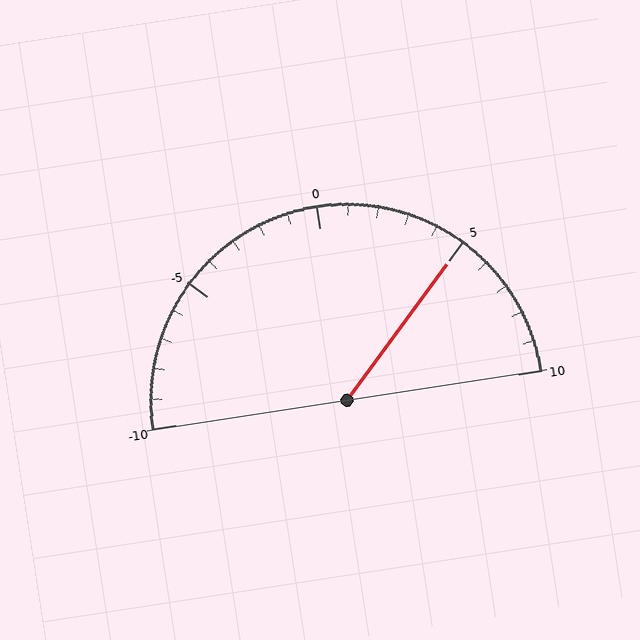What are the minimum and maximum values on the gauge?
The gauge ranges from -10 to 10.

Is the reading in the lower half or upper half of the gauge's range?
The reading is in the upper half of the range (-10 to 10).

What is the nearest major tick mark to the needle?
The nearest major tick mark is 5.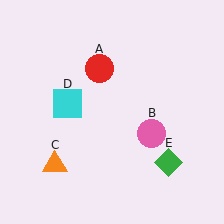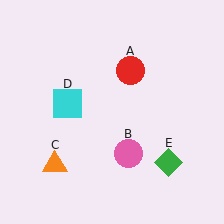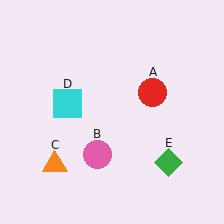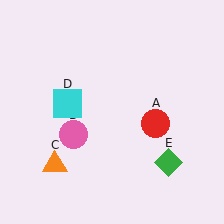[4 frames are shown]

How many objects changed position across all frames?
2 objects changed position: red circle (object A), pink circle (object B).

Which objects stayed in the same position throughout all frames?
Orange triangle (object C) and cyan square (object D) and green diamond (object E) remained stationary.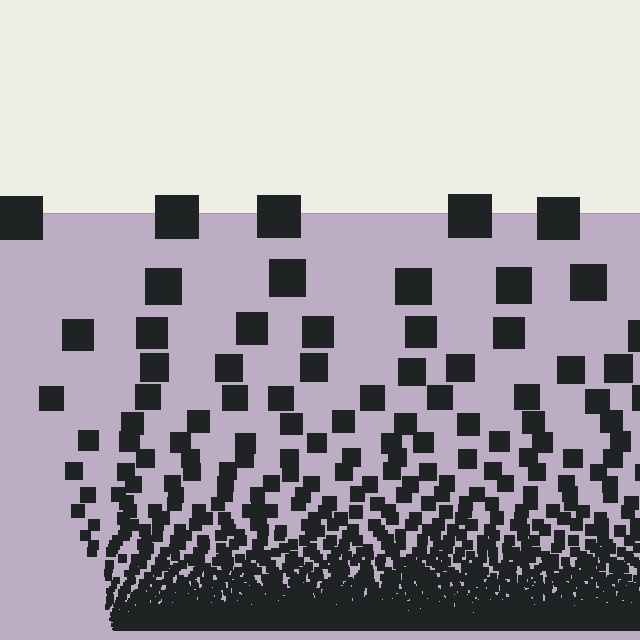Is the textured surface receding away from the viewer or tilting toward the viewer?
The surface appears to tilt toward the viewer. Texture elements get larger and sparser toward the top.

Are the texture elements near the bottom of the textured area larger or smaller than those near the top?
Smaller. The gradient is inverted — elements near the bottom are smaller and denser.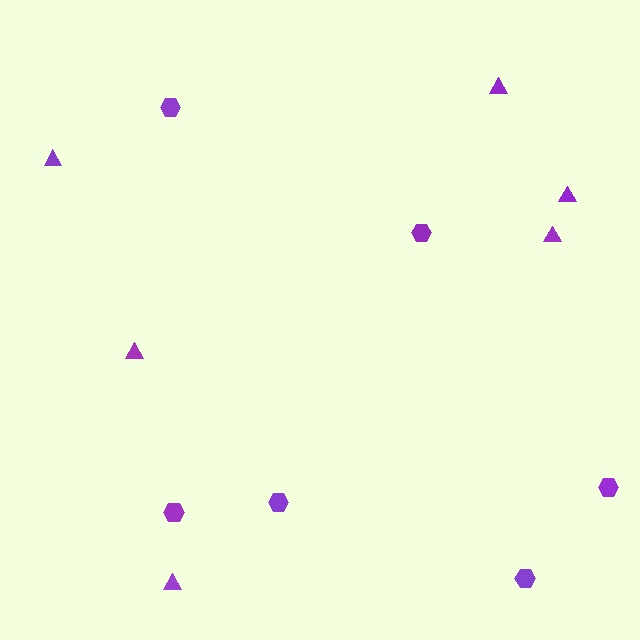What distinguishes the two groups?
There are 2 groups: one group of hexagons (6) and one group of triangles (6).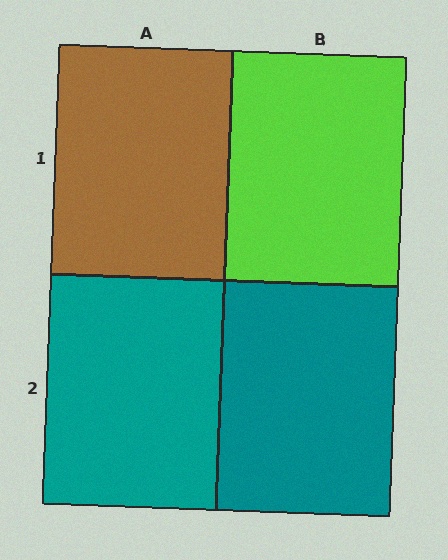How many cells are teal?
2 cells are teal.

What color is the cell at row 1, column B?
Lime.